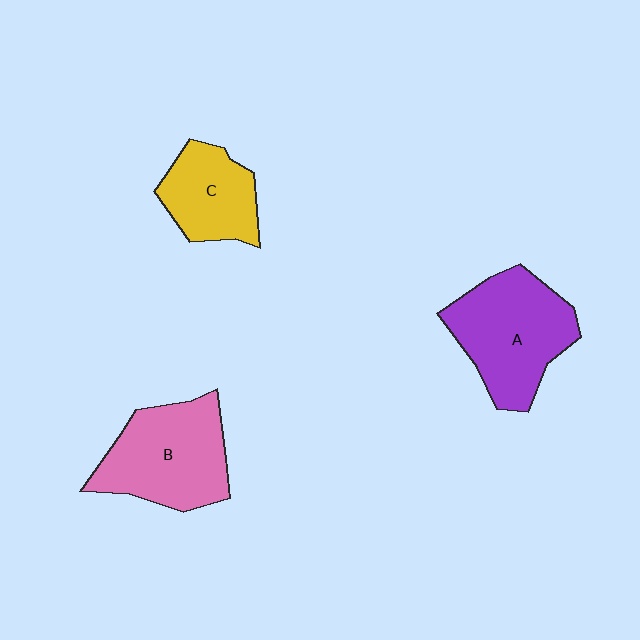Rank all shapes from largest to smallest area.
From largest to smallest: A (purple), B (pink), C (yellow).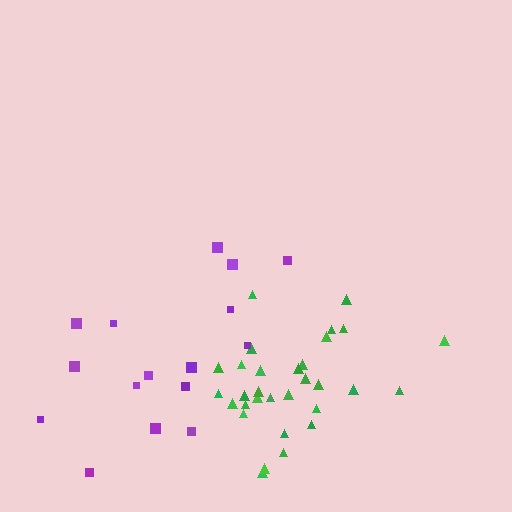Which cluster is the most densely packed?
Green.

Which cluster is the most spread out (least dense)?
Purple.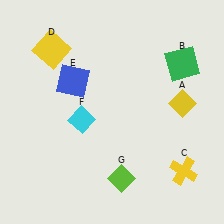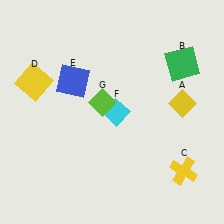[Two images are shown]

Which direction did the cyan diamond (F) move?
The cyan diamond (F) moved right.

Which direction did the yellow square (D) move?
The yellow square (D) moved down.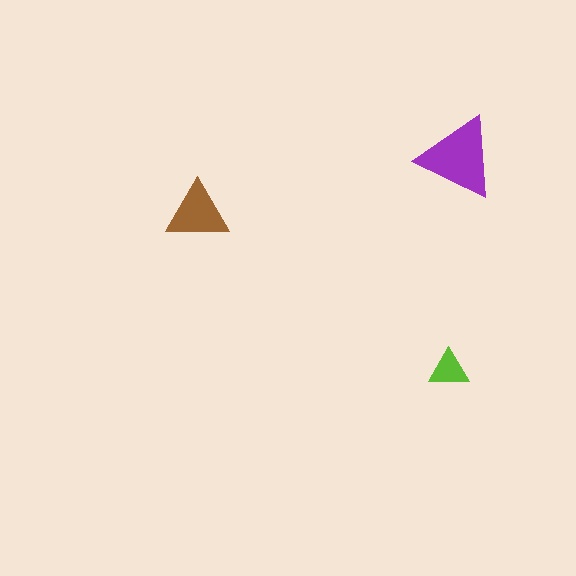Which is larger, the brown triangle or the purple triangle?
The purple one.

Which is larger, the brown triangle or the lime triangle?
The brown one.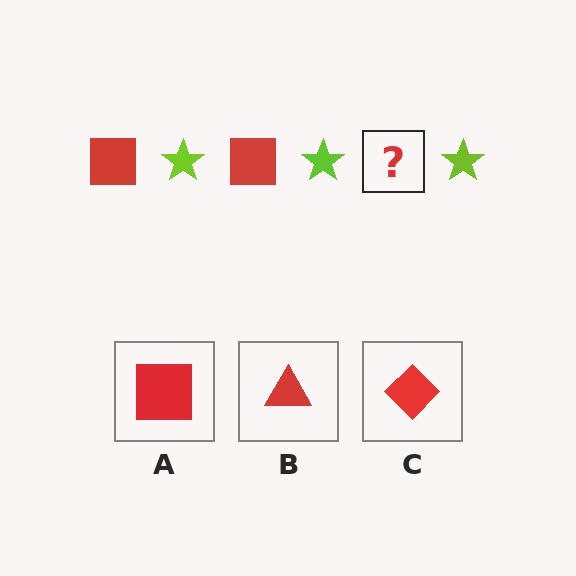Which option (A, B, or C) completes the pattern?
A.